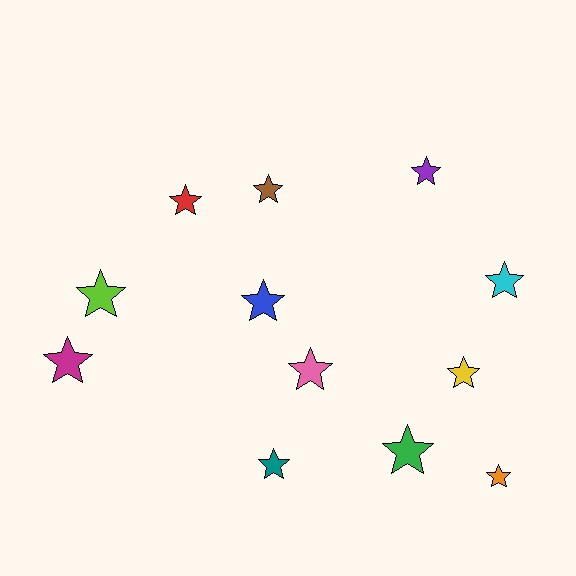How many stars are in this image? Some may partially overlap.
There are 12 stars.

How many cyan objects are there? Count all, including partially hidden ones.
There is 1 cyan object.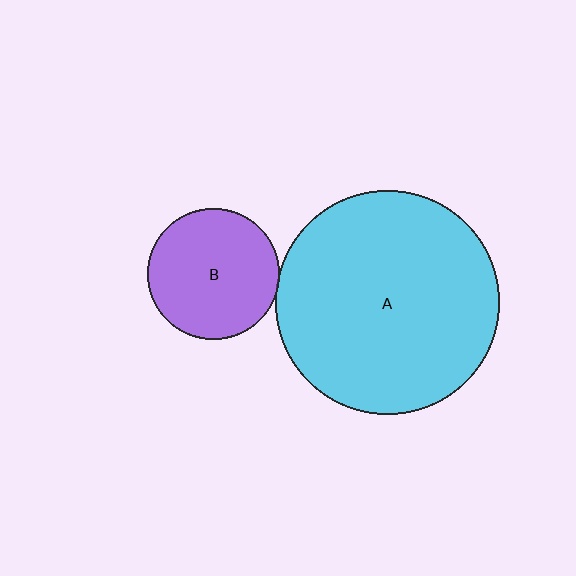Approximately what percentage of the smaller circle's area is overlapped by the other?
Approximately 5%.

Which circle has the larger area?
Circle A (cyan).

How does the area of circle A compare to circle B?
Approximately 2.9 times.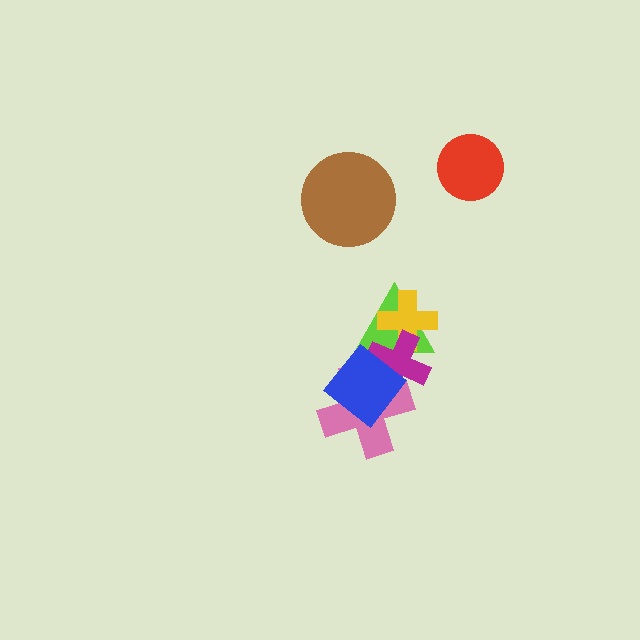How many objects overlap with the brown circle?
0 objects overlap with the brown circle.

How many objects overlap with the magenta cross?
4 objects overlap with the magenta cross.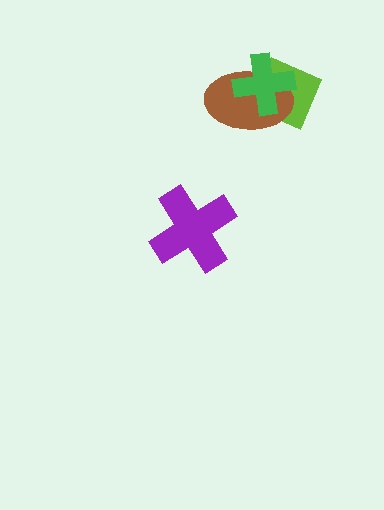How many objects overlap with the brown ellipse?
2 objects overlap with the brown ellipse.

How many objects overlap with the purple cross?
0 objects overlap with the purple cross.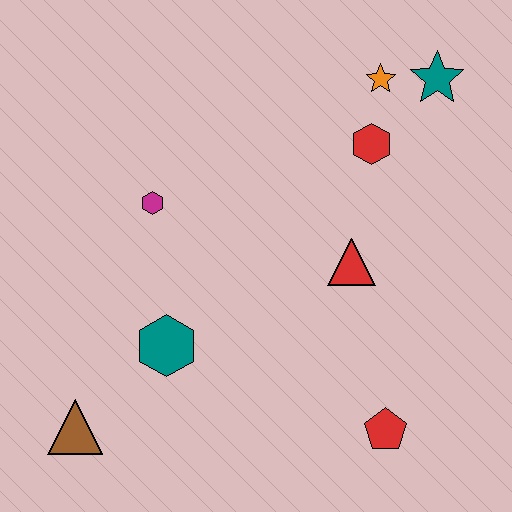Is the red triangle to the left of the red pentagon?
Yes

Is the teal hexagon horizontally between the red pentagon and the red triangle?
No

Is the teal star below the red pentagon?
No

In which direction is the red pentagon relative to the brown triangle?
The red pentagon is to the right of the brown triangle.